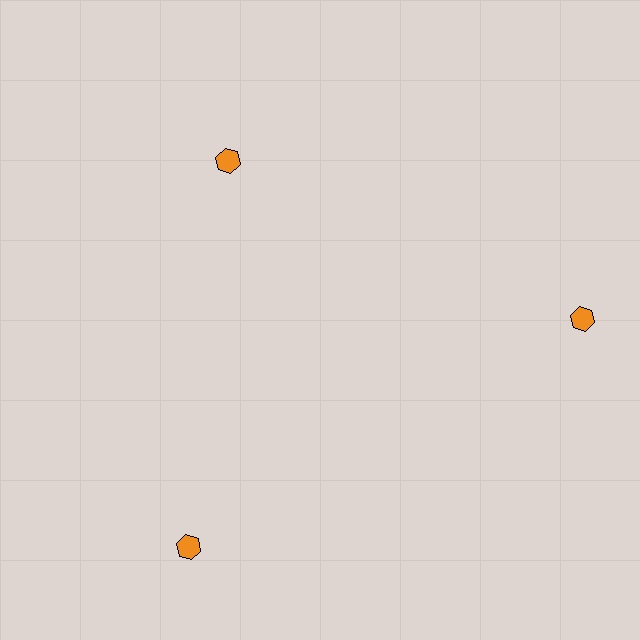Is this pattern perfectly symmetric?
No. The 3 orange hexagons are arranged in a ring, but one element near the 11 o'clock position is pulled inward toward the center, breaking the 3-fold rotational symmetry.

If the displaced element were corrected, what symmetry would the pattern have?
It would have 3-fold rotational symmetry — the pattern would map onto itself every 120 degrees.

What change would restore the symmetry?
The symmetry would be restored by moving it outward, back onto the ring so that all 3 hexagons sit at equal angles and equal distance from the center.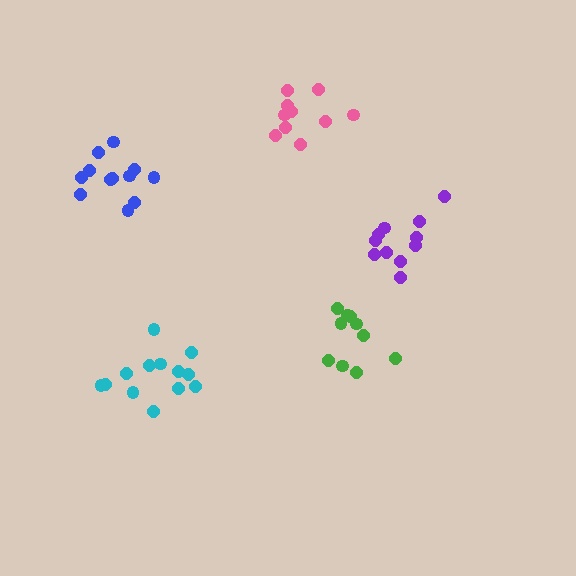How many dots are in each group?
Group 1: 11 dots, Group 2: 12 dots, Group 3: 13 dots, Group 4: 10 dots, Group 5: 10 dots (56 total).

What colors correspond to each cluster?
The clusters are colored: purple, blue, cyan, pink, green.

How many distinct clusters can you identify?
There are 5 distinct clusters.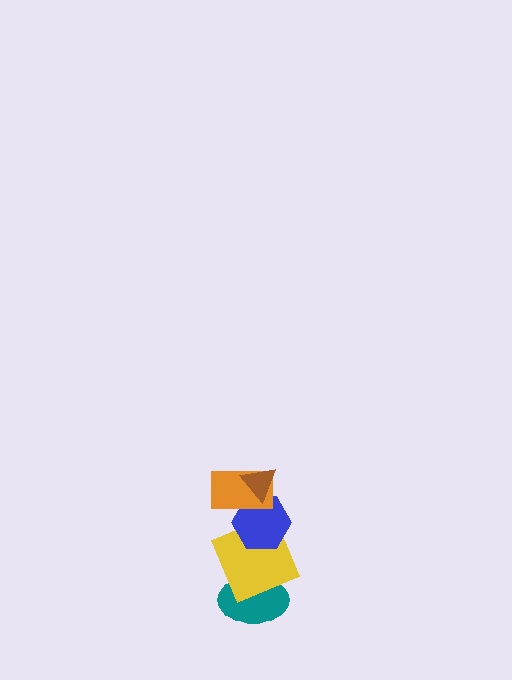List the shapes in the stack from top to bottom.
From top to bottom: the brown triangle, the orange rectangle, the blue hexagon, the yellow square, the teal ellipse.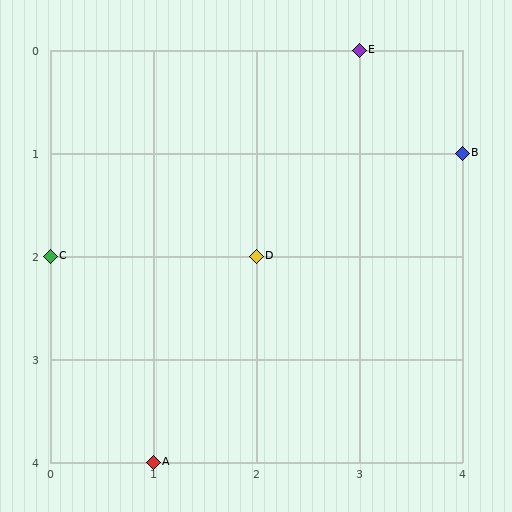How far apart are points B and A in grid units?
Points B and A are 3 columns and 3 rows apart (about 4.2 grid units diagonally).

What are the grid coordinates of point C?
Point C is at grid coordinates (0, 2).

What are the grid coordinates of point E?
Point E is at grid coordinates (3, 0).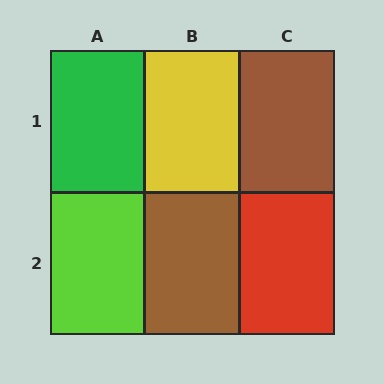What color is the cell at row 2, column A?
Lime.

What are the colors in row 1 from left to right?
Green, yellow, brown.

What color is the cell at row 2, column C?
Red.